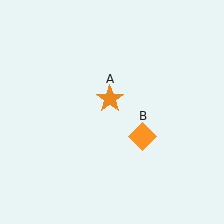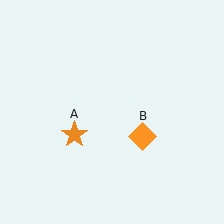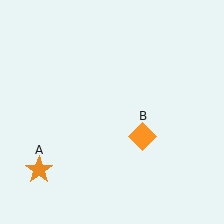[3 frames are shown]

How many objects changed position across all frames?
1 object changed position: orange star (object A).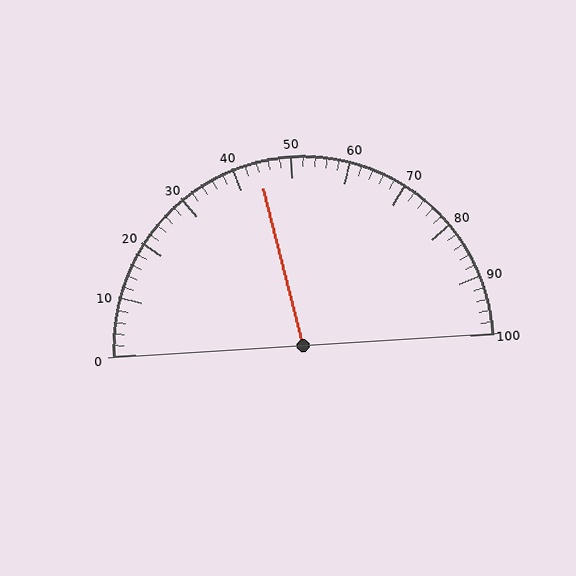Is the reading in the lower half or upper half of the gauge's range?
The reading is in the lower half of the range (0 to 100).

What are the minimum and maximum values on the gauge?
The gauge ranges from 0 to 100.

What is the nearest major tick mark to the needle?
The nearest major tick mark is 40.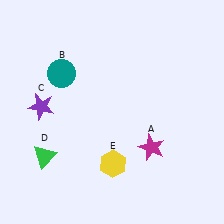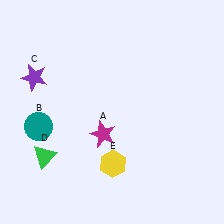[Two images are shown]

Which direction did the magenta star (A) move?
The magenta star (A) moved left.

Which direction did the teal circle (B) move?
The teal circle (B) moved down.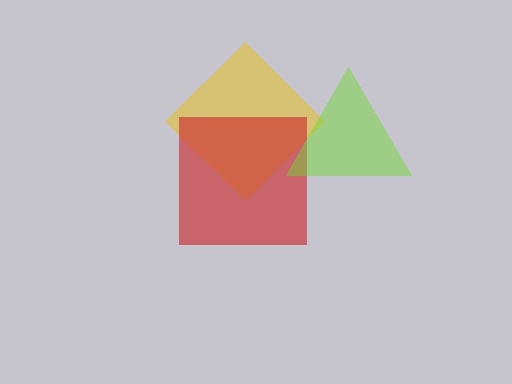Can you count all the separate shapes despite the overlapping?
Yes, there are 3 separate shapes.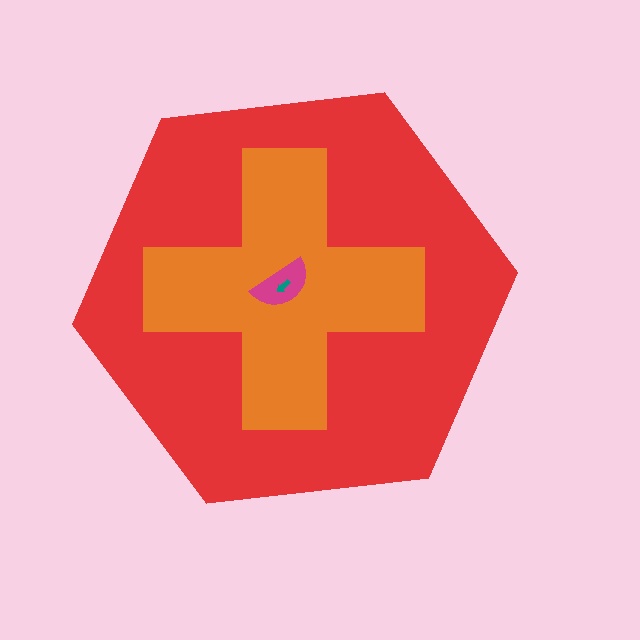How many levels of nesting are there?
4.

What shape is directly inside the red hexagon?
The orange cross.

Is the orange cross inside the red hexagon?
Yes.